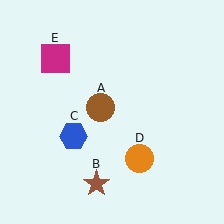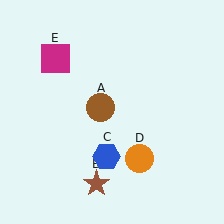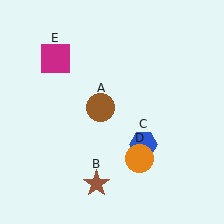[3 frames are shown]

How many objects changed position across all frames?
1 object changed position: blue hexagon (object C).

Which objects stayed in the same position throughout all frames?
Brown circle (object A) and brown star (object B) and orange circle (object D) and magenta square (object E) remained stationary.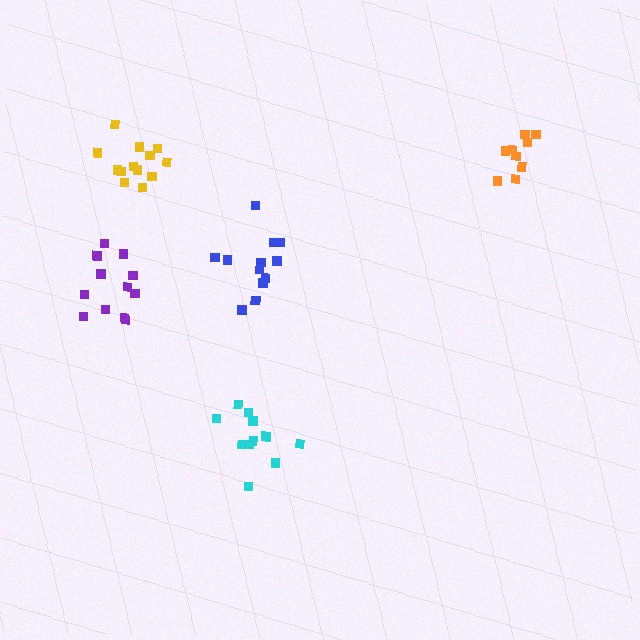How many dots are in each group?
Group 1: 9 dots, Group 2: 12 dots, Group 3: 13 dots, Group 4: 11 dots, Group 5: 12 dots (57 total).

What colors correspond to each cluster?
The clusters are colored: orange, blue, yellow, cyan, purple.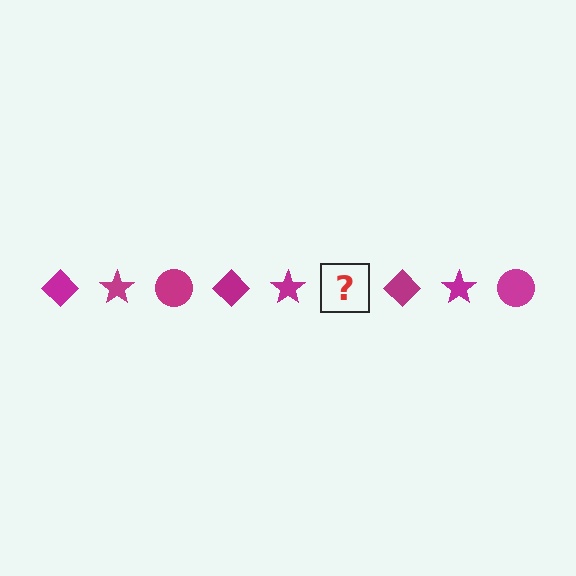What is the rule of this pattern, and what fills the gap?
The rule is that the pattern cycles through diamond, star, circle shapes in magenta. The gap should be filled with a magenta circle.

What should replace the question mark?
The question mark should be replaced with a magenta circle.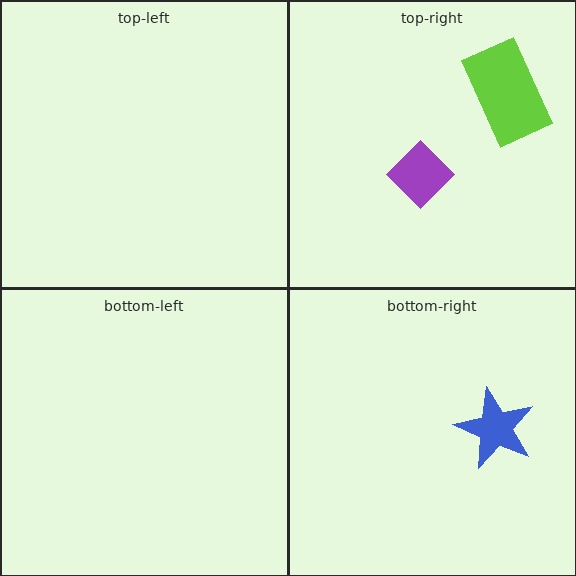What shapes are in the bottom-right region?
The blue star.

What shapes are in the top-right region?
The lime rectangle, the purple diamond.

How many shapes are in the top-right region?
2.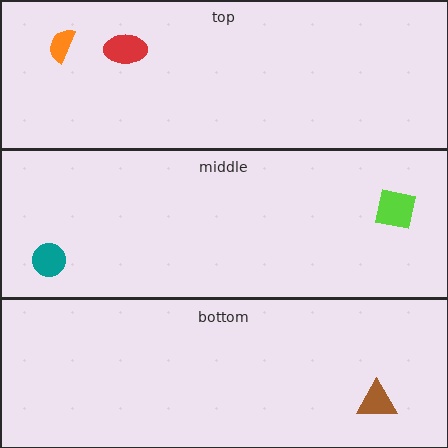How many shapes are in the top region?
2.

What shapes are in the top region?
The orange semicircle, the red ellipse.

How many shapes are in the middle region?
2.